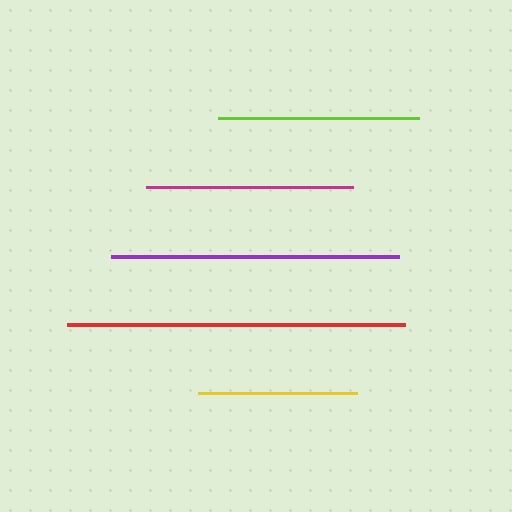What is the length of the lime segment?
The lime segment is approximately 201 pixels long.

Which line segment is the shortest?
The yellow line is the shortest at approximately 159 pixels.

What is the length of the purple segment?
The purple segment is approximately 289 pixels long.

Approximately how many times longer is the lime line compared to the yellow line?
The lime line is approximately 1.3 times the length of the yellow line.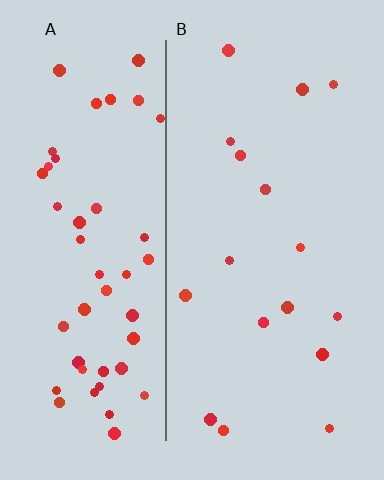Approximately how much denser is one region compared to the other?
Approximately 3.1× — region A over region B.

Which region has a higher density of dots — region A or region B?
A (the left).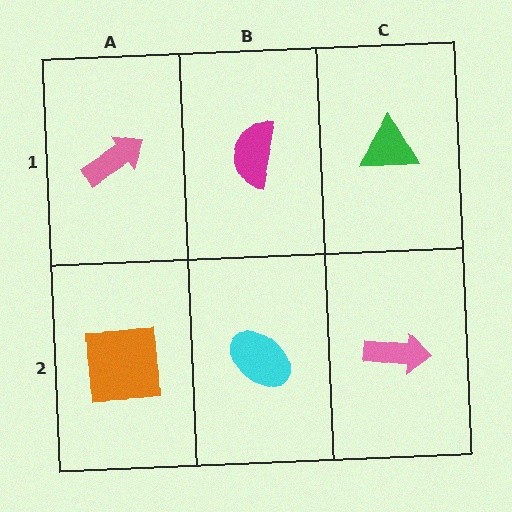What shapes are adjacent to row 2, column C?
A green triangle (row 1, column C), a cyan ellipse (row 2, column B).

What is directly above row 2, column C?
A green triangle.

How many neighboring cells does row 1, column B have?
3.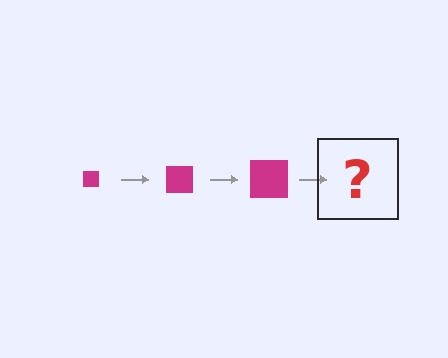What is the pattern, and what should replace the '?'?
The pattern is that the square gets progressively larger each step. The '?' should be a magenta square, larger than the previous one.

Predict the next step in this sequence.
The next step is a magenta square, larger than the previous one.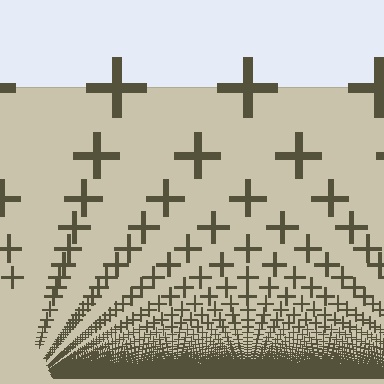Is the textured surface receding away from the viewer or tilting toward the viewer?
The surface appears to tilt toward the viewer. Texture elements get larger and sparser toward the top.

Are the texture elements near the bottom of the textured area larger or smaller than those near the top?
Smaller. The gradient is inverted — elements near the bottom are smaller and denser.